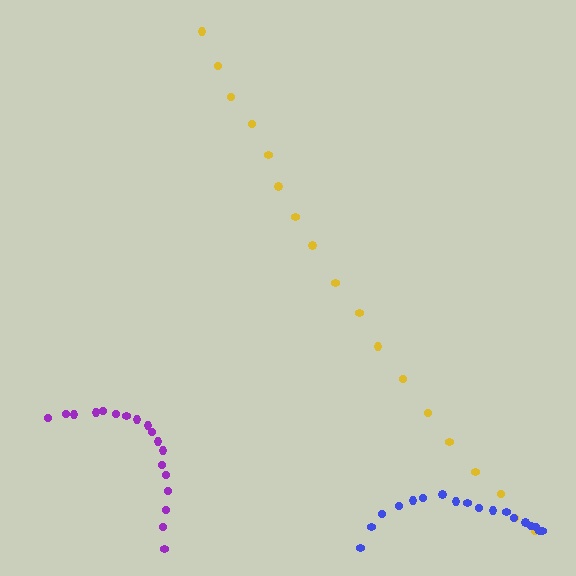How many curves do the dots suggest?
There are 3 distinct paths.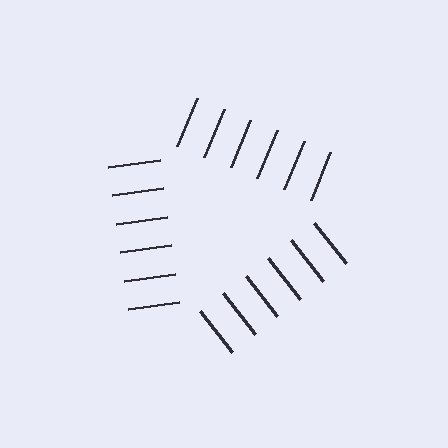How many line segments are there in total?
18 — 6 along each of the 3 edges.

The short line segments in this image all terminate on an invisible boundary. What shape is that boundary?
An illusory triangle — the line segments terminate on its edges but no continuous stroke is drawn.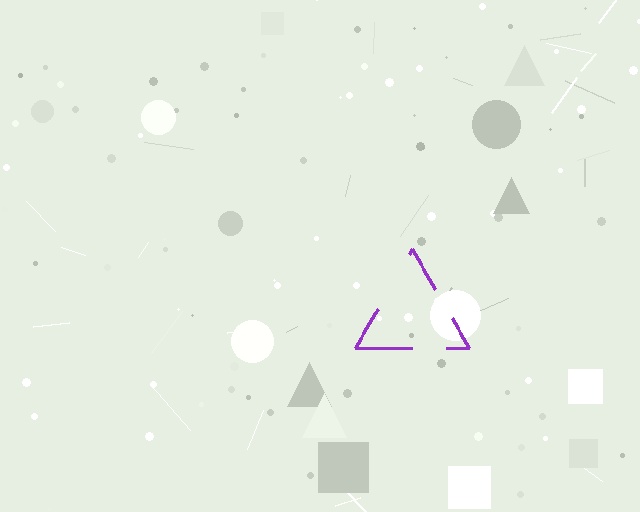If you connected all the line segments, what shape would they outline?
They would outline a triangle.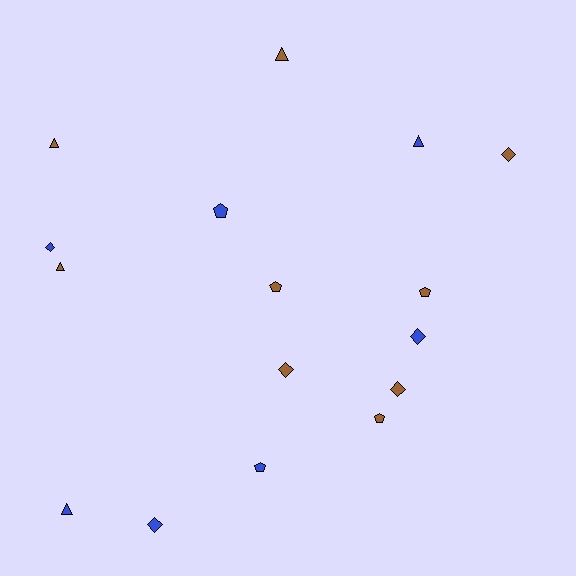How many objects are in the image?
There are 16 objects.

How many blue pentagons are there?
There are 2 blue pentagons.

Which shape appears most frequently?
Diamond, with 6 objects.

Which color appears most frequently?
Brown, with 9 objects.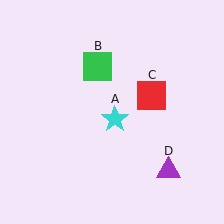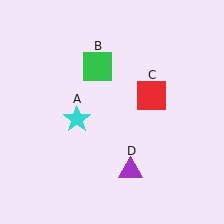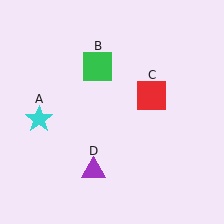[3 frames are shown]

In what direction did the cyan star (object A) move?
The cyan star (object A) moved left.